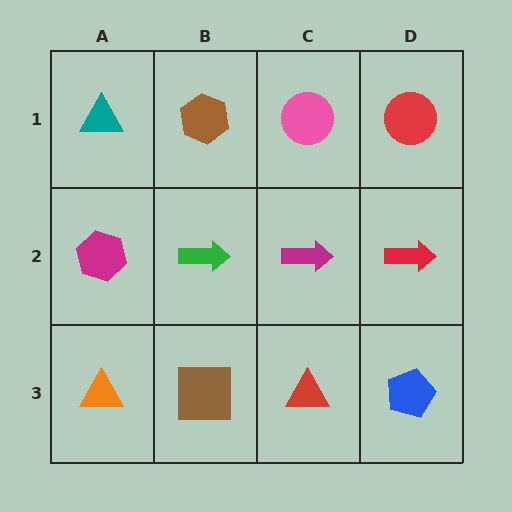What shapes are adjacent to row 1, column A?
A magenta hexagon (row 2, column A), a brown hexagon (row 1, column B).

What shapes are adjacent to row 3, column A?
A magenta hexagon (row 2, column A), a brown square (row 3, column B).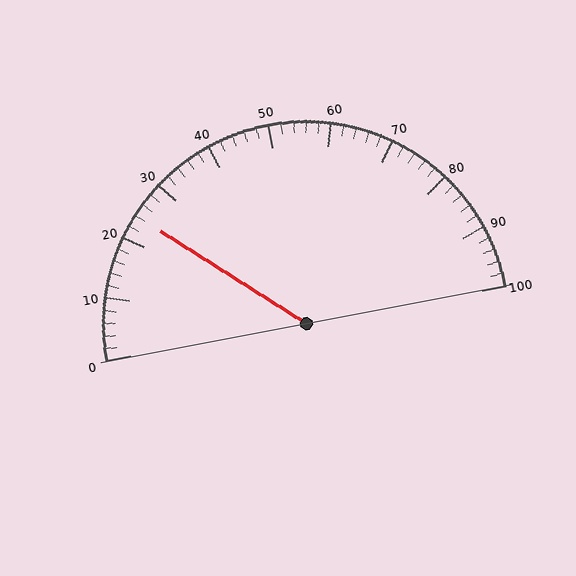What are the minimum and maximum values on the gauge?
The gauge ranges from 0 to 100.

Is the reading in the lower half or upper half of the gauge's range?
The reading is in the lower half of the range (0 to 100).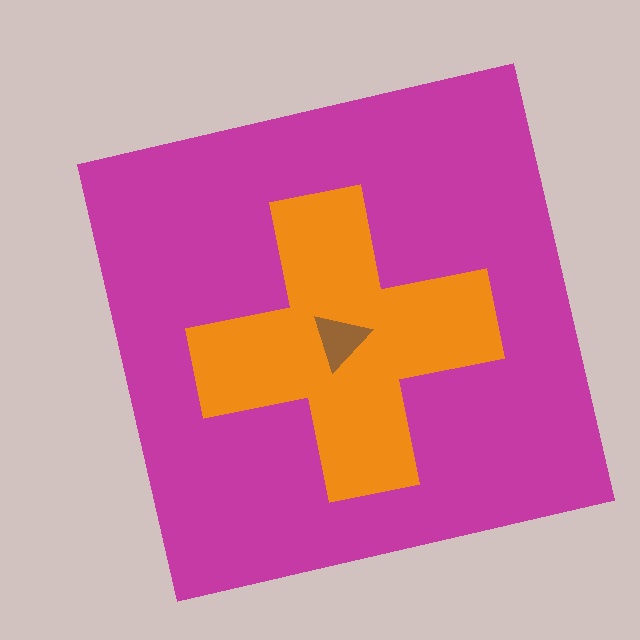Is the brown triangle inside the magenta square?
Yes.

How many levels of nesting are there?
3.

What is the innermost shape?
The brown triangle.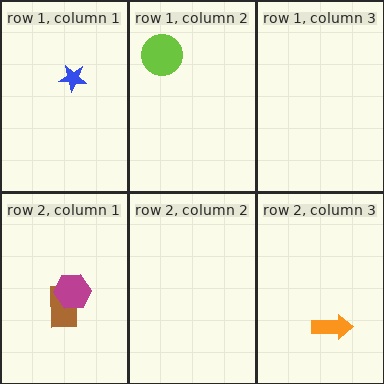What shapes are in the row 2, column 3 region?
The orange arrow.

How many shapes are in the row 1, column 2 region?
1.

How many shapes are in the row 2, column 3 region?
1.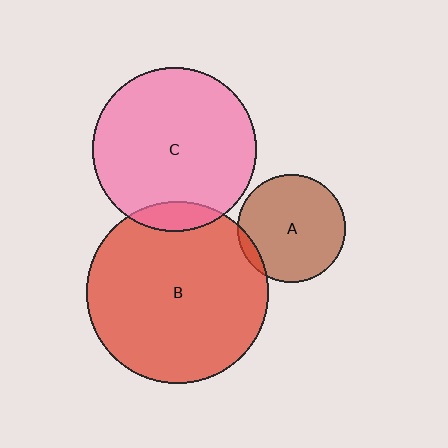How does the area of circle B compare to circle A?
Approximately 2.8 times.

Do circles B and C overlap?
Yes.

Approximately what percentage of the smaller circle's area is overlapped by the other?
Approximately 10%.